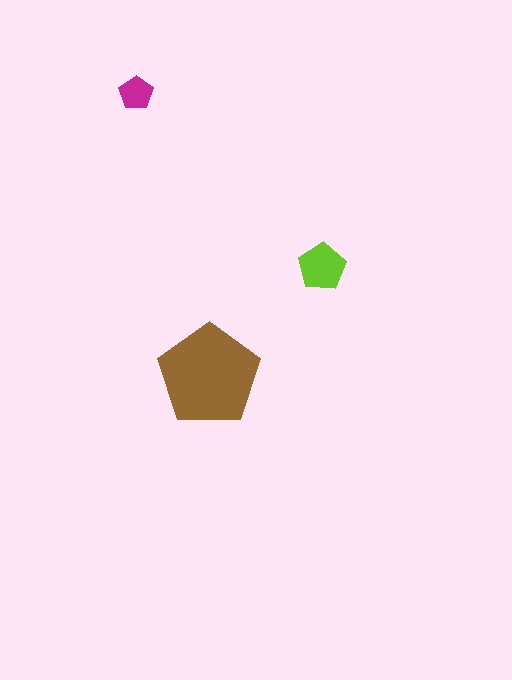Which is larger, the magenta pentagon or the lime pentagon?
The lime one.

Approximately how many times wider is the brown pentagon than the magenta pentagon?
About 3 times wider.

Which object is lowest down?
The brown pentagon is bottommost.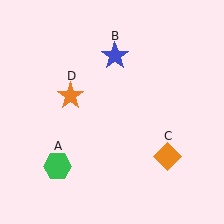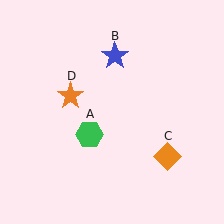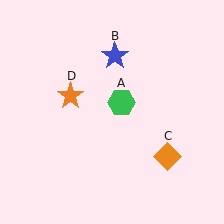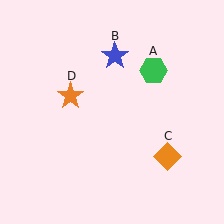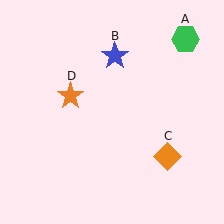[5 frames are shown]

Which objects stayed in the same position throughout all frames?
Blue star (object B) and orange diamond (object C) and orange star (object D) remained stationary.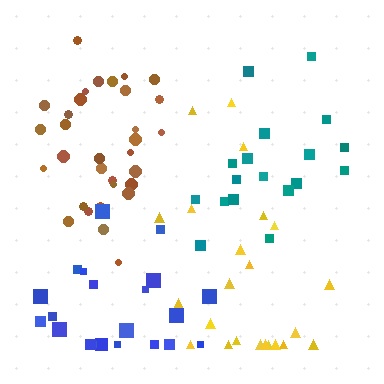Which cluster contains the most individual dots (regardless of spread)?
Brown (32).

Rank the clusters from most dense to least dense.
brown, yellow, teal, blue.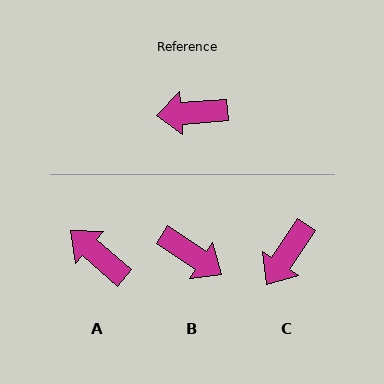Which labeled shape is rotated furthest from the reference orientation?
B, about 142 degrees away.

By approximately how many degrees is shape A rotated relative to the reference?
Approximately 46 degrees clockwise.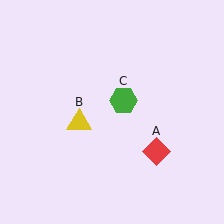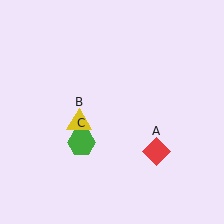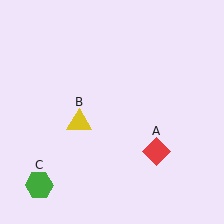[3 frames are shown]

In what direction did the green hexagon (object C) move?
The green hexagon (object C) moved down and to the left.